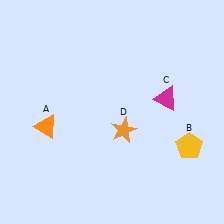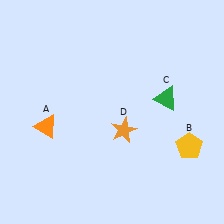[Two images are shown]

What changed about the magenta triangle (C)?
In Image 1, C is magenta. In Image 2, it changed to green.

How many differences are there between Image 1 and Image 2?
There is 1 difference between the two images.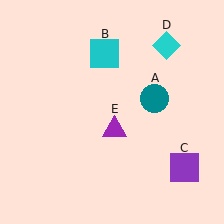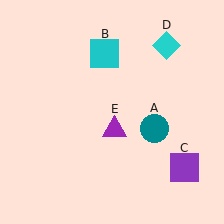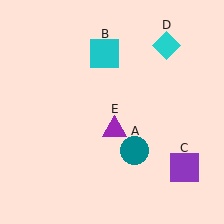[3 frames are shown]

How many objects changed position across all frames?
1 object changed position: teal circle (object A).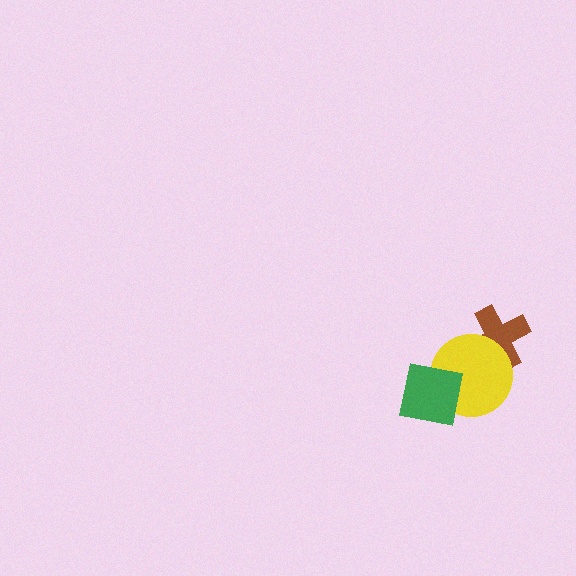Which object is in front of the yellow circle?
The green square is in front of the yellow circle.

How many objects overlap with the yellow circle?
2 objects overlap with the yellow circle.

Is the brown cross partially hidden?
Yes, it is partially covered by another shape.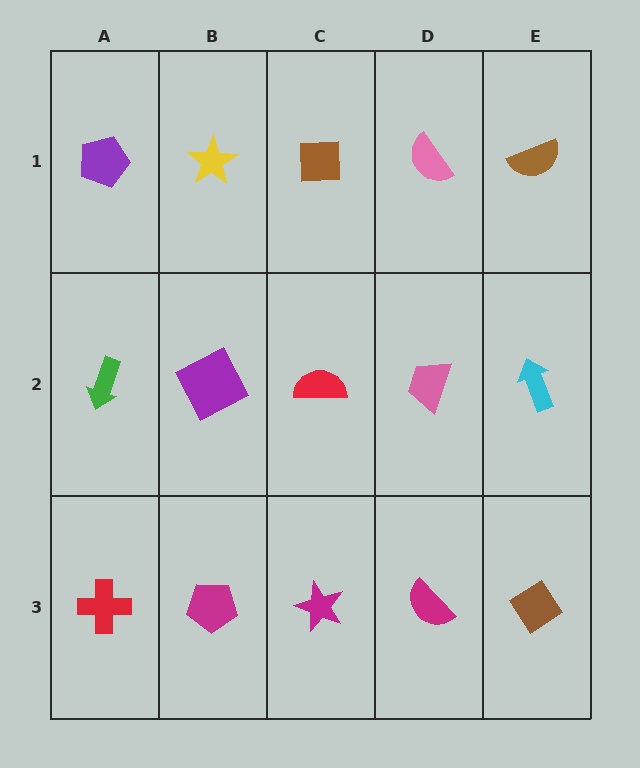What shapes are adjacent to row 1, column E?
A cyan arrow (row 2, column E), a pink semicircle (row 1, column D).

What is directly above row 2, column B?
A yellow star.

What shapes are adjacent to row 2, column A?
A purple pentagon (row 1, column A), a red cross (row 3, column A), a purple square (row 2, column B).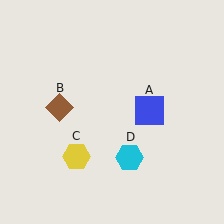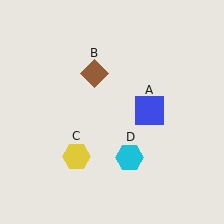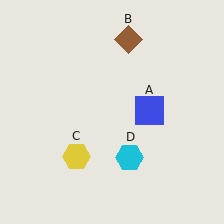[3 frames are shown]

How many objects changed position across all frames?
1 object changed position: brown diamond (object B).